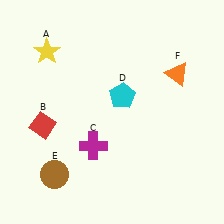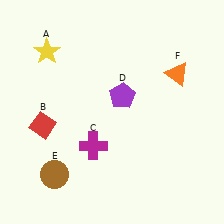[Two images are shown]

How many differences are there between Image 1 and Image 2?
There is 1 difference between the two images.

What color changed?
The pentagon (D) changed from cyan in Image 1 to purple in Image 2.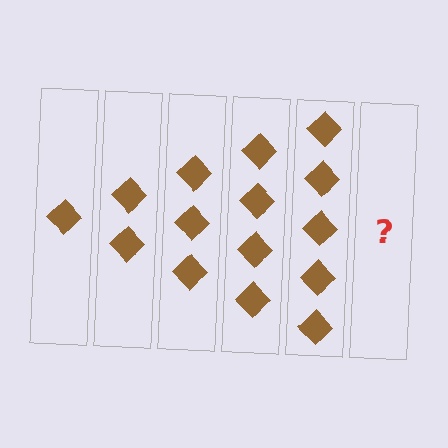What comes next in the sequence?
The next element should be 6 diamonds.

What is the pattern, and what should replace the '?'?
The pattern is that each step adds one more diamond. The '?' should be 6 diamonds.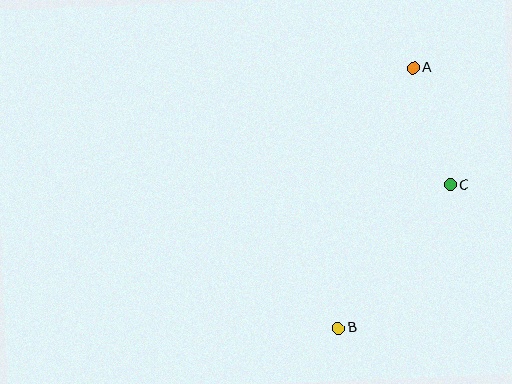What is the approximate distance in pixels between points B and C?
The distance between B and C is approximately 181 pixels.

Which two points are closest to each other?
Points A and C are closest to each other.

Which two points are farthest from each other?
Points A and B are farthest from each other.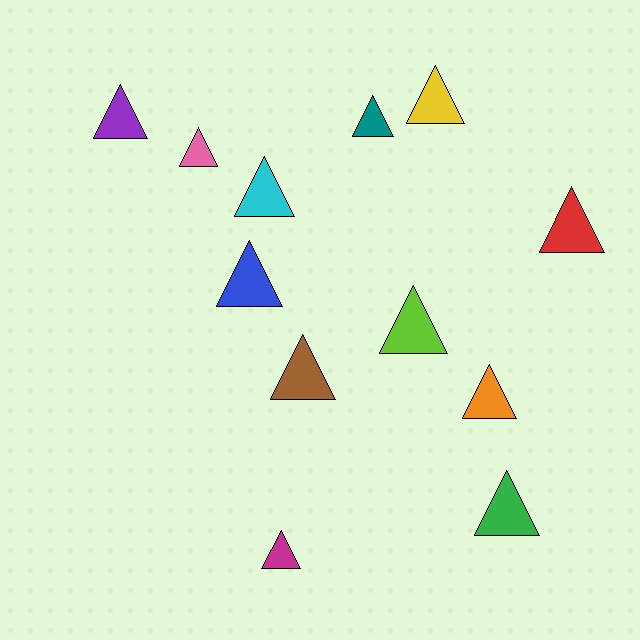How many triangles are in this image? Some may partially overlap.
There are 12 triangles.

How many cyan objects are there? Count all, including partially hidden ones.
There is 1 cyan object.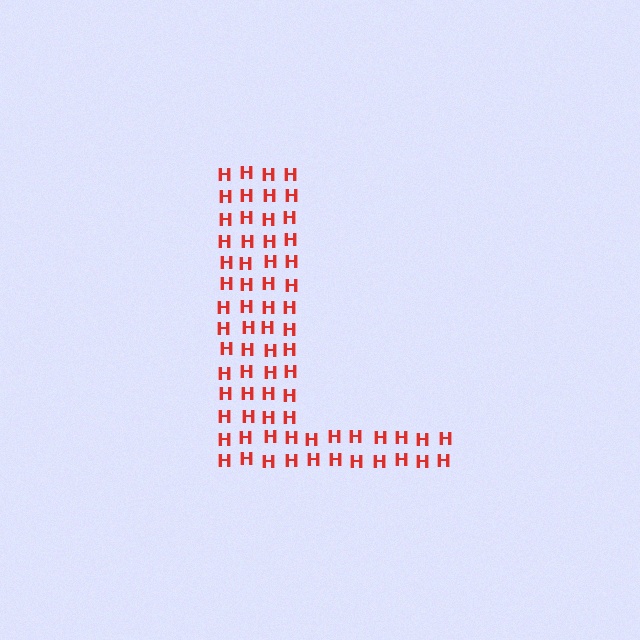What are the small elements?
The small elements are letter H's.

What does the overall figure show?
The overall figure shows the letter L.